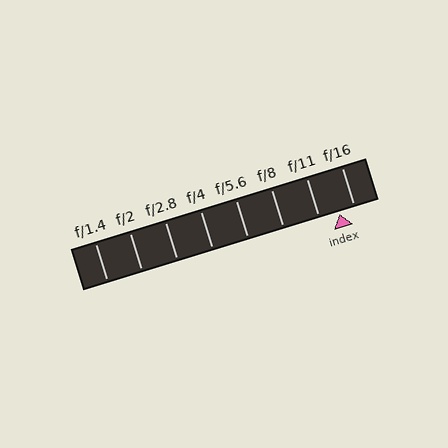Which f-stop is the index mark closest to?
The index mark is closest to f/16.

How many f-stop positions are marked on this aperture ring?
There are 8 f-stop positions marked.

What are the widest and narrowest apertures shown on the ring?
The widest aperture shown is f/1.4 and the narrowest is f/16.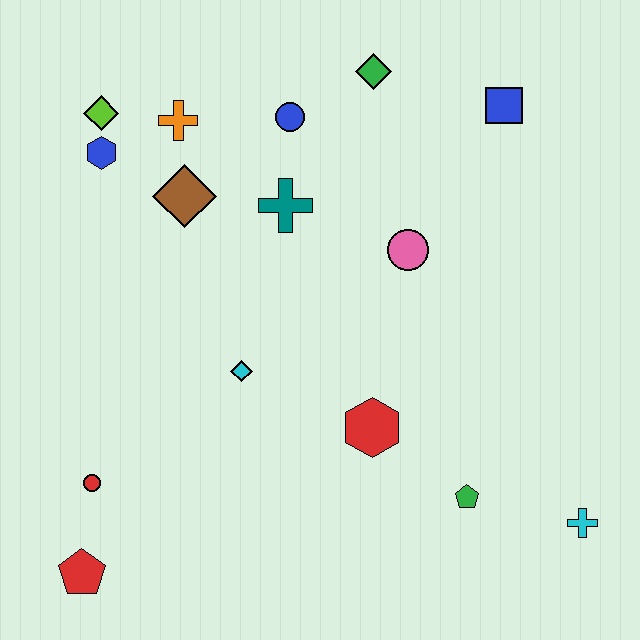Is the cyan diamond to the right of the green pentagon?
No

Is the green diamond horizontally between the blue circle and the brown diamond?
No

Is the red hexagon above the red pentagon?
Yes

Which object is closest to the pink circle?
The teal cross is closest to the pink circle.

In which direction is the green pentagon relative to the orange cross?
The green pentagon is below the orange cross.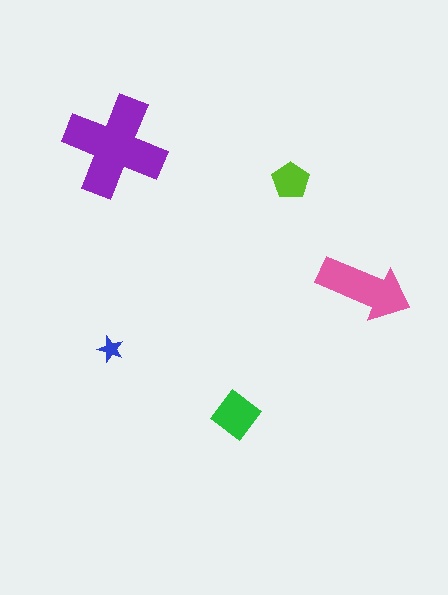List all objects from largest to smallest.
The purple cross, the pink arrow, the green diamond, the lime pentagon, the blue star.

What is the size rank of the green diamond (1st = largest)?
3rd.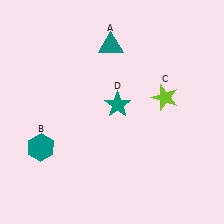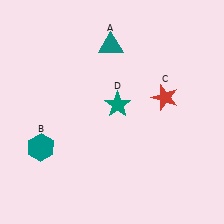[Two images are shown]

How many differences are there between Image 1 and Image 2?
There is 1 difference between the two images.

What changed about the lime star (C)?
In Image 1, C is lime. In Image 2, it changed to red.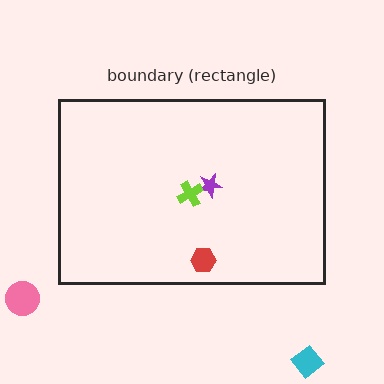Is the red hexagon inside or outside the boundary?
Inside.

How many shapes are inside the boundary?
3 inside, 2 outside.